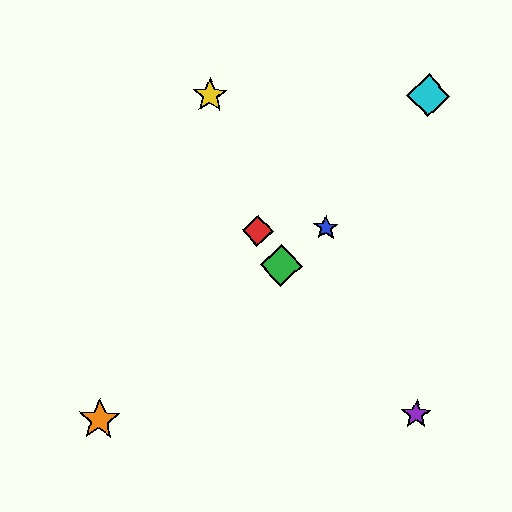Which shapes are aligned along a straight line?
The blue star, the green diamond, the orange star are aligned along a straight line.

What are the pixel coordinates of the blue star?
The blue star is at (326, 228).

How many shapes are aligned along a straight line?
3 shapes (the blue star, the green diamond, the orange star) are aligned along a straight line.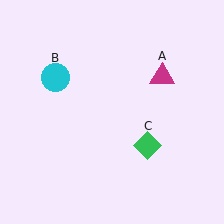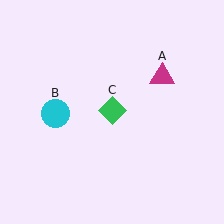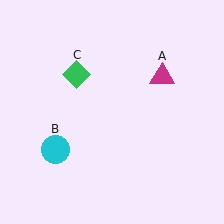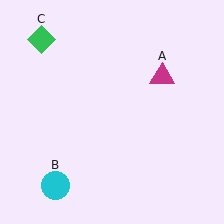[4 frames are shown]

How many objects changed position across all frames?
2 objects changed position: cyan circle (object B), green diamond (object C).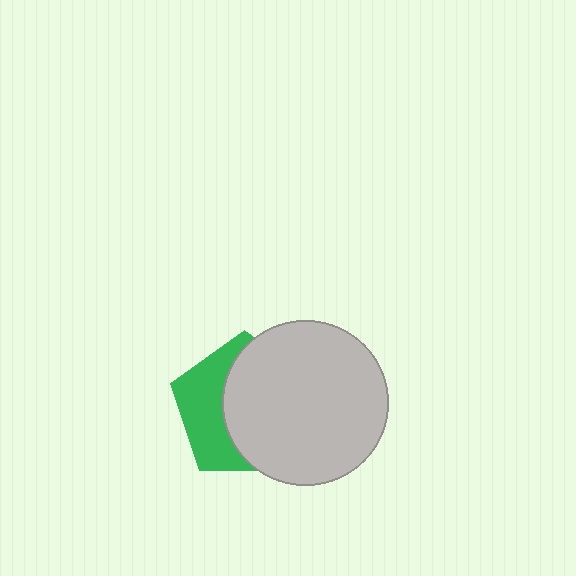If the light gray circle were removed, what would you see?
You would see the complete green pentagon.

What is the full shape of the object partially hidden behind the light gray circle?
The partially hidden object is a green pentagon.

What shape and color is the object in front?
The object in front is a light gray circle.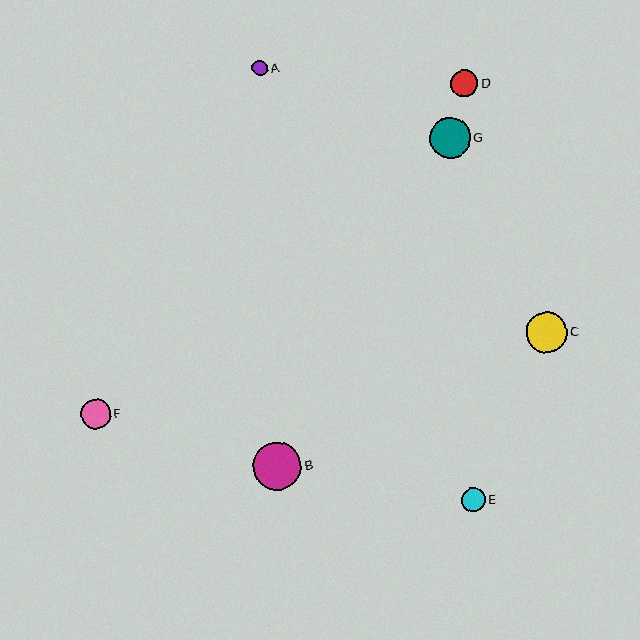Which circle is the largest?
Circle B is the largest with a size of approximately 48 pixels.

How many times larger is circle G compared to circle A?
Circle G is approximately 2.7 times the size of circle A.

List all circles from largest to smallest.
From largest to smallest: B, C, G, F, D, E, A.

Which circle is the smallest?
Circle A is the smallest with a size of approximately 15 pixels.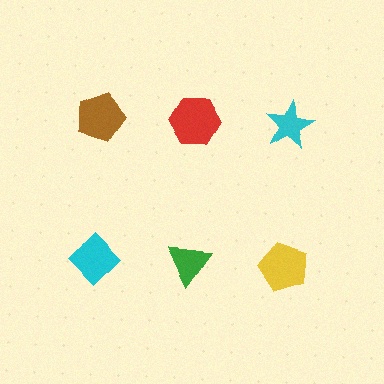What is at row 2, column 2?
A green triangle.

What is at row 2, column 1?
A cyan diamond.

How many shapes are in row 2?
3 shapes.